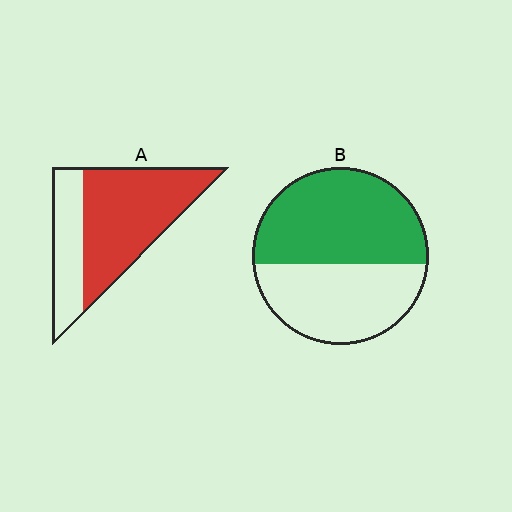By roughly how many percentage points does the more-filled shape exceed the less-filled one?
By roughly 10 percentage points (A over B).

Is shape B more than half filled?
Yes.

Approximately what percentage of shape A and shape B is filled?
A is approximately 70% and B is approximately 55%.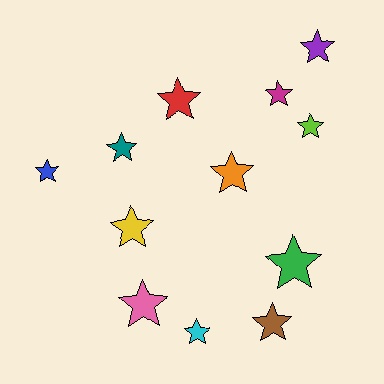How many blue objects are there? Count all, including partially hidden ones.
There is 1 blue object.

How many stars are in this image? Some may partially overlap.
There are 12 stars.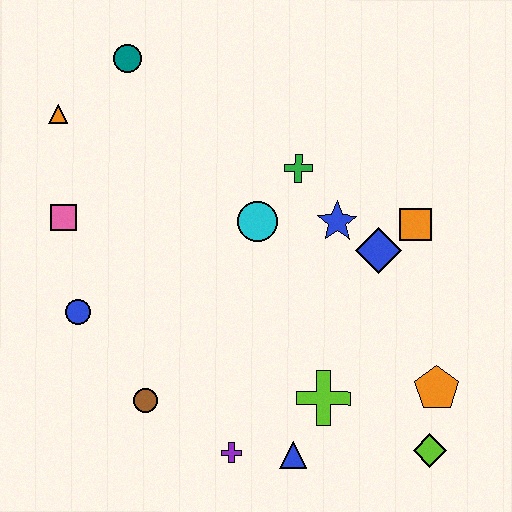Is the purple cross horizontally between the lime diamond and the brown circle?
Yes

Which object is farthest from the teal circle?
The lime diamond is farthest from the teal circle.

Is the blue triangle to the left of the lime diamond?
Yes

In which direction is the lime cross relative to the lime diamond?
The lime cross is to the left of the lime diamond.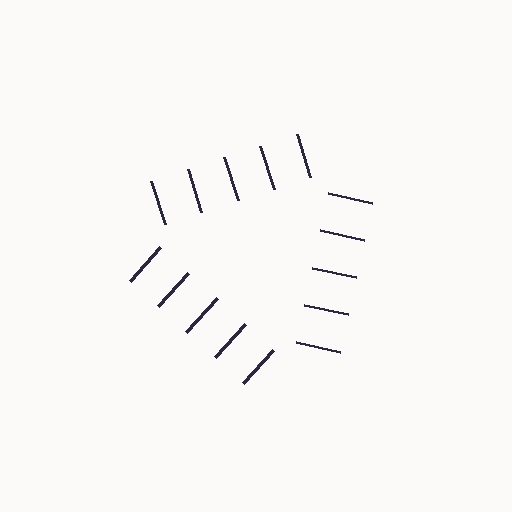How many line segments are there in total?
15 — 5 along each of the 3 edges.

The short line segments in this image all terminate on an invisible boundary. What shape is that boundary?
An illusory triangle — the line segments terminate on its edges but no continuous stroke is drawn.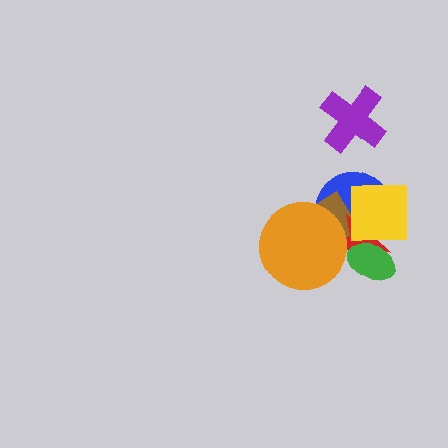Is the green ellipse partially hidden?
No, no other shape covers it.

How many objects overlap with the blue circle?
5 objects overlap with the blue circle.